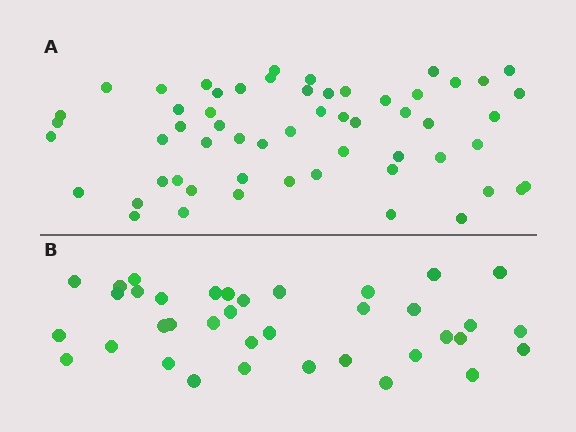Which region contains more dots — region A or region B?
Region A (the top region) has more dots.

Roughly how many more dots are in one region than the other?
Region A has approximately 20 more dots than region B.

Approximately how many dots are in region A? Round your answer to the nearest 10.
About 60 dots. (The exact count is 57, which rounds to 60.)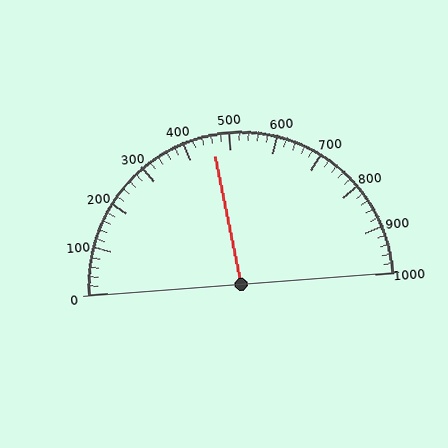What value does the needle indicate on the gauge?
The needle indicates approximately 460.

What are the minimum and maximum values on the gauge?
The gauge ranges from 0 to 1000.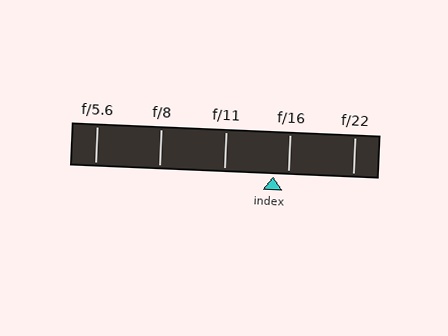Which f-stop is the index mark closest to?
The index mark is closest to f/16.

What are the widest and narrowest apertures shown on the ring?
The widest aperture shown is f/5.6 and the narrowest is f/22.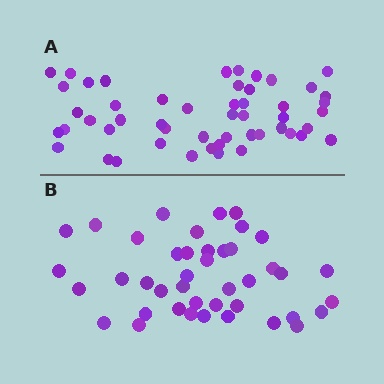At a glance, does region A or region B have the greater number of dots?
Region A (the top region) has more dots.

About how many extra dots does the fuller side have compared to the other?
Region A has roughly 8 or so more dots than region B.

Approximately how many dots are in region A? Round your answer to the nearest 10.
About 50 dots. (The exact count is 51, which rounds to 50.)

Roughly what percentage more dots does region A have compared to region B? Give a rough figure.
About 20% more.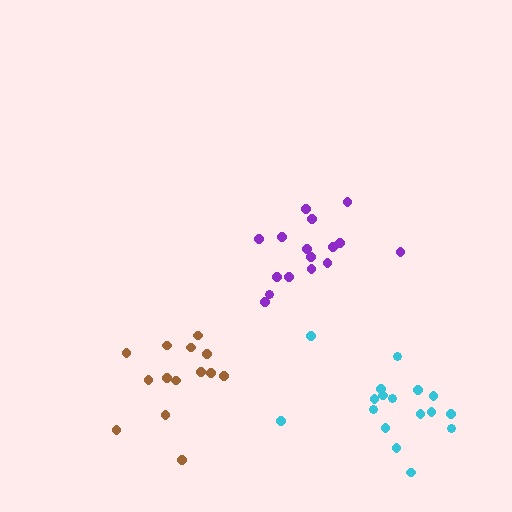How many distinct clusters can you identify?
There are 3 distinct clusters.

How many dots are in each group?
Group 1: 14 dots, Group 2: 17 dots, Group 3: 16 dots (47 total).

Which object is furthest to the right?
The cyan cluster is rightmost.